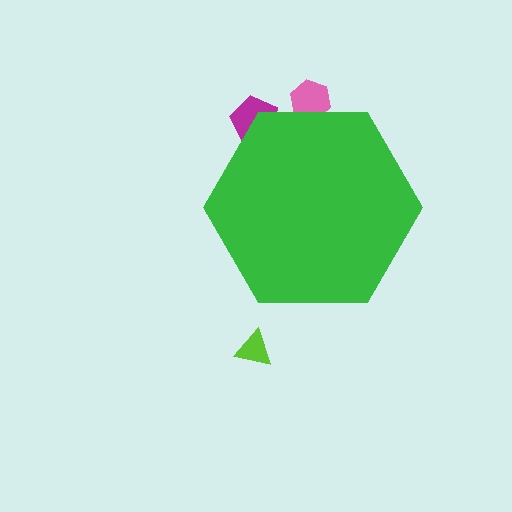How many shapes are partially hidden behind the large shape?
2 shapes are partially hidden.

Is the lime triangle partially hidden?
No, the lime triangle is fully visible.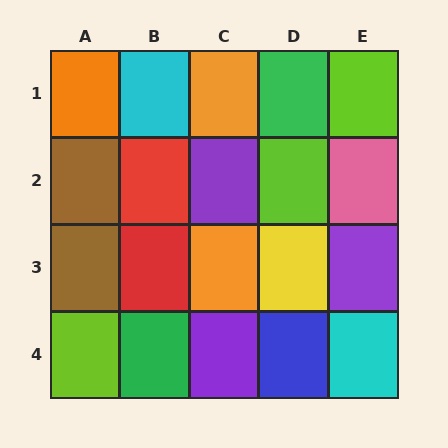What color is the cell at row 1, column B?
Cyan.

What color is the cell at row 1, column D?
Green.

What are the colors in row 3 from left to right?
Brown, red, orange, yellow, purple.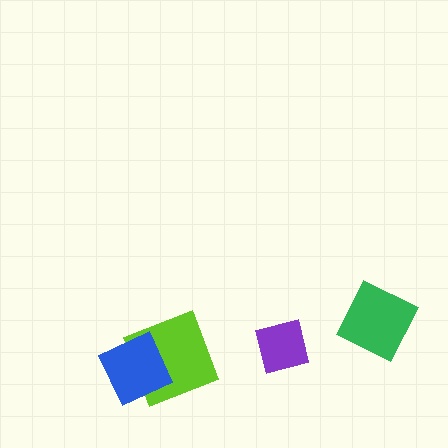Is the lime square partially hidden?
Yes, it is partially covered by another shape.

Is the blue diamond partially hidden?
No, no other shape covers it.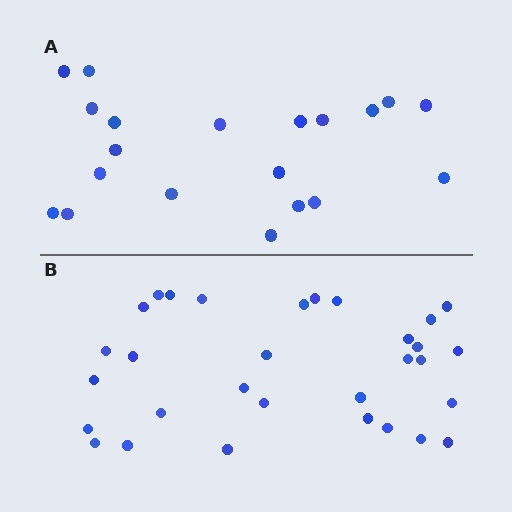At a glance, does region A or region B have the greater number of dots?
Region B (the bottom region) has more dots.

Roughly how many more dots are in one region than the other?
Region B has roughly 12 or so more dots than region A.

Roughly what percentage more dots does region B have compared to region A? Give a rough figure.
About 55% more.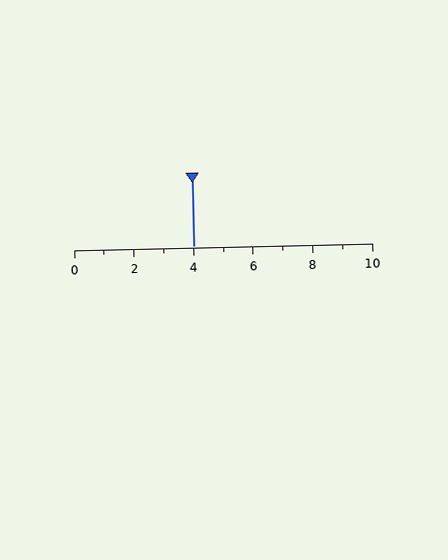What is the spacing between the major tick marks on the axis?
The major ticks are spaced 2 apart.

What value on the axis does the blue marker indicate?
The marker indicates approximately 4.